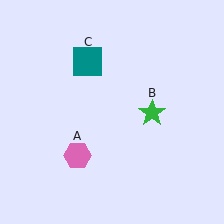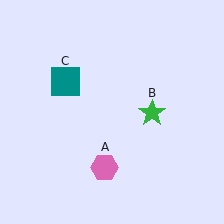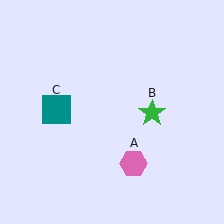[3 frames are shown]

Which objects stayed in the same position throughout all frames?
Green star (object B) remained stationary.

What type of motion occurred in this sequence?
The pink hexagon (object A), teal square (object C) rotated counterclockwise around the center of the scene.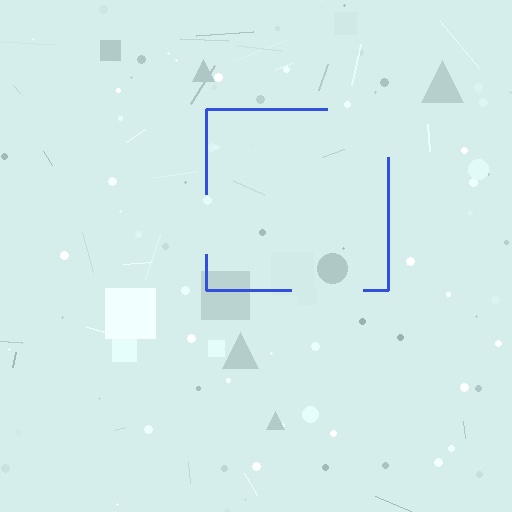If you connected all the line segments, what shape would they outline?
They would outline a square.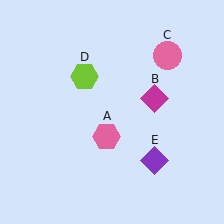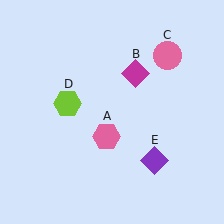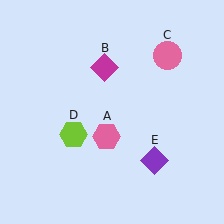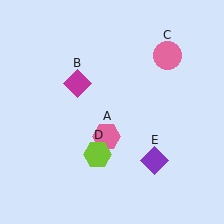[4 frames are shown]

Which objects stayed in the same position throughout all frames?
Pink hexagon (object A) and pink circle (object C) and purple diamond (object E) remained stationary.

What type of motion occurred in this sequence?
The magenta diamond (object B), lime hexagon (object D) rotated counterclockwise around the center of the scene.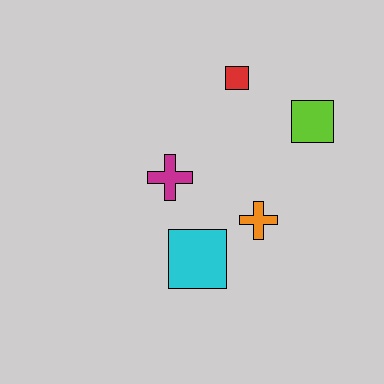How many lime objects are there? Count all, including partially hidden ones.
There is 1 lime object.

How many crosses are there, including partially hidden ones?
There are 2 crosses.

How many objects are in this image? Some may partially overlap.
There are 5 objects.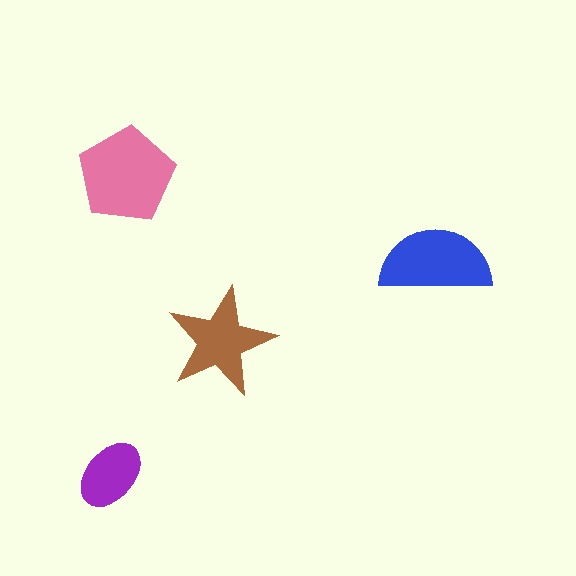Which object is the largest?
The pink pentagon.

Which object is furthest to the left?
The purple ellipse is leftmost.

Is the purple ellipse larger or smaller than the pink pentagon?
Smaller.